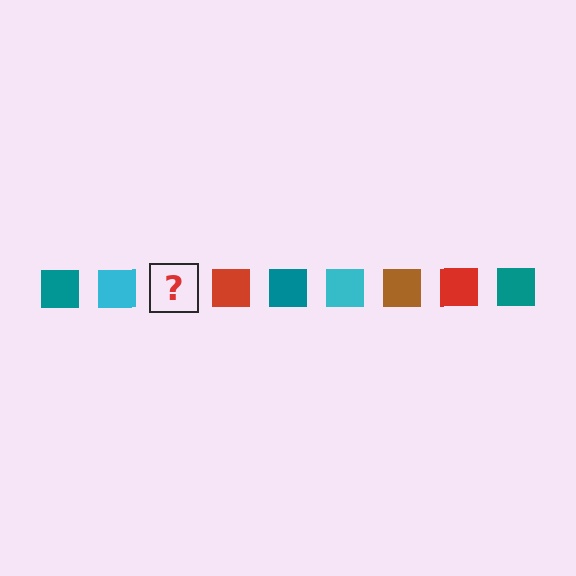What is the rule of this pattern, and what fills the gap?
The rule is that the pattern cycles through teal, cyan, brown, red squares. The gap should be filled with a brown square.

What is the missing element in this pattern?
The missing element is a brown square.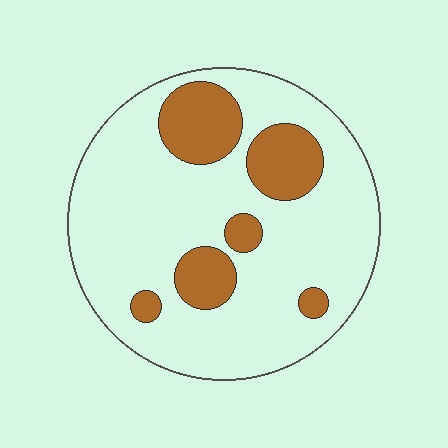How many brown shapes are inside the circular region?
6.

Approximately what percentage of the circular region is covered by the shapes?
Approximately 20%.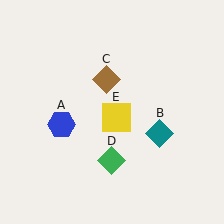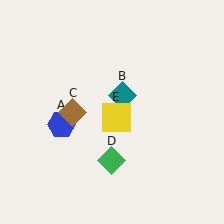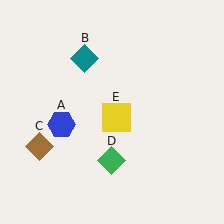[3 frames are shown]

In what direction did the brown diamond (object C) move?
The brown diamond (object C) moved down and to the left.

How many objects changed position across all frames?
2 objects changed position: teal diamond (object B), brown diamond (object C).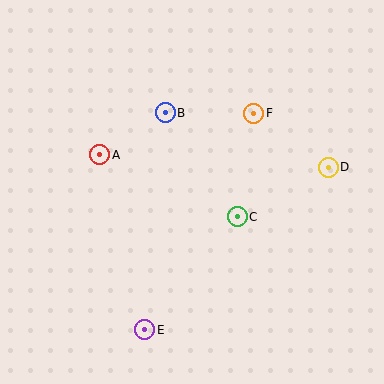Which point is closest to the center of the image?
Point C at (237, 217) is closest to the center.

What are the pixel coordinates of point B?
Point B is at (165, 113).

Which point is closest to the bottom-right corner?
Point C is closest to the bottom-right corner.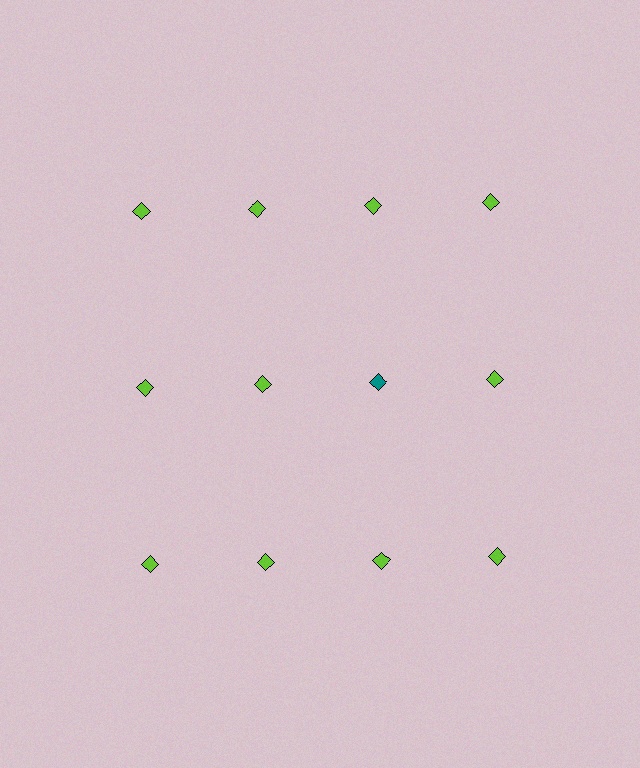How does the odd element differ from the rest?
It has a different color: teal instead of lime.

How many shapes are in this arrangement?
There are 12 shapes arranged in a grid pattern.